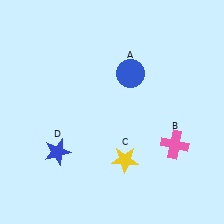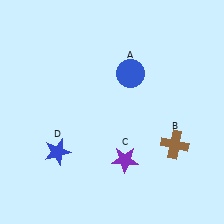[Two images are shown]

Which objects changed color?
B changed from pink to brown. C changed from yellow to purple.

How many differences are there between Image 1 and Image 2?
There are 2 differences between the two images.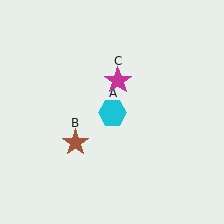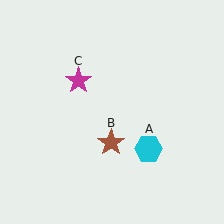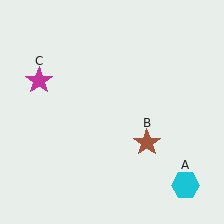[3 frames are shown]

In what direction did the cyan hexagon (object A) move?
The cyan hexagon (object A) moved down and to the right.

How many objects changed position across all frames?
3 objects changed position: cyan hexagon (object A), brown star (object B), magenta star (object C).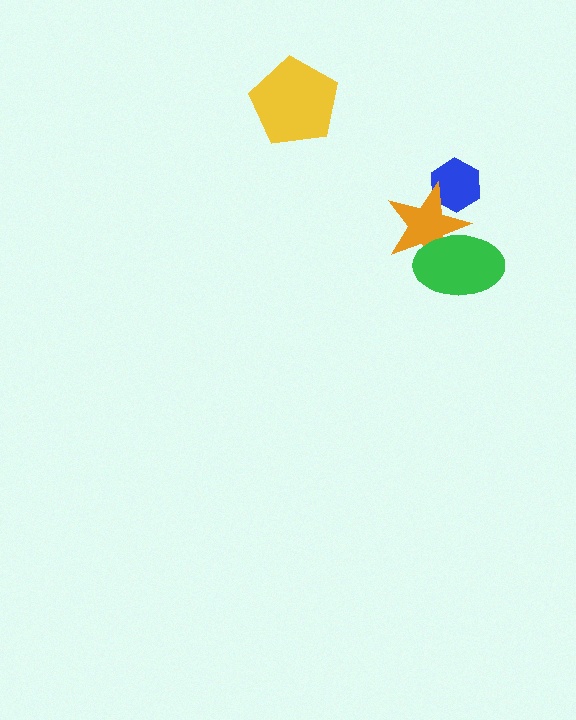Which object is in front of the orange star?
The green ellipse is in front of the orange star.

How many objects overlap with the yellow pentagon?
0 objects overlap with the yellow pentagon.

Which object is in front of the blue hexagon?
The orange star is in front of the blue hexagon.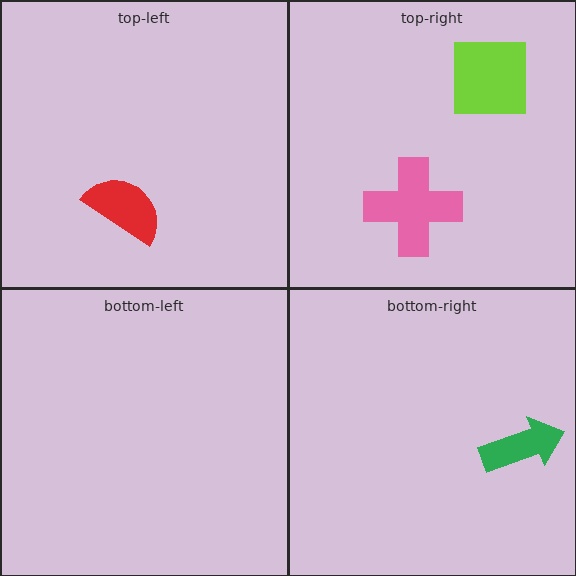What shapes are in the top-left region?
The red semicircle.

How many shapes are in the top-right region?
2.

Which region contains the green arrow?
The bottom-right region.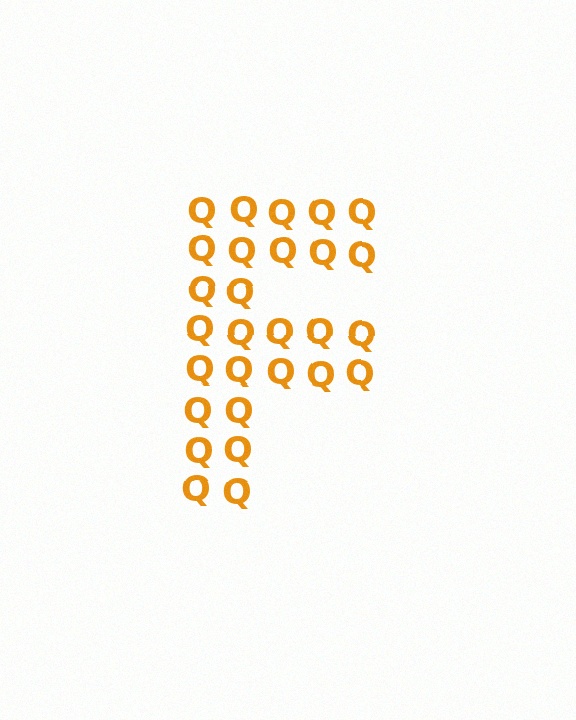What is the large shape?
The large shape is the letter F.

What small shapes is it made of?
It is made of small letter Q's.